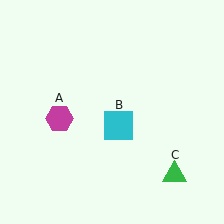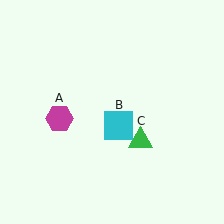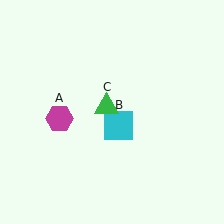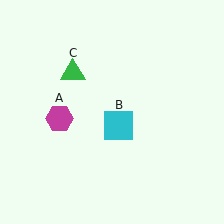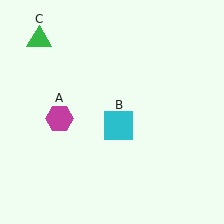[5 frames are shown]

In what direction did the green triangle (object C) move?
The green triangle (object C) moved up and to the left.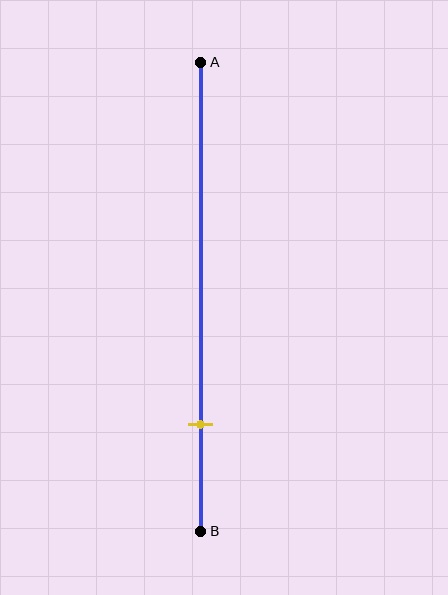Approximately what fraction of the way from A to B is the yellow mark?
The yellow mark is approximately 75% of the way from A to B.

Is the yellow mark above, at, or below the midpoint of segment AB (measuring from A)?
The yellow mark is below the midpoint of segment AB.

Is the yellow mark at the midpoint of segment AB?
No, the mark is at about 75% from A, not at the 50% midpoint.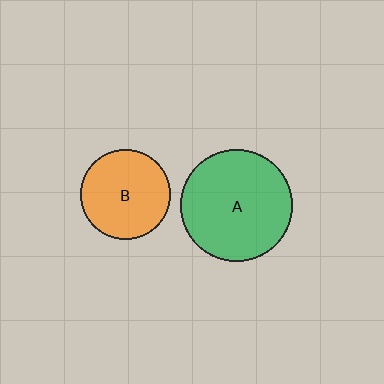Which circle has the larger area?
Circle A (green).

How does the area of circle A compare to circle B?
Approximately 1.5 times.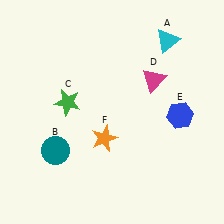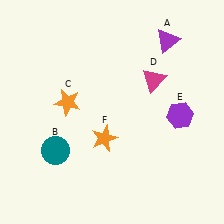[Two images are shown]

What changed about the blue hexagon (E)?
In Image 1, E is blue. In Image 2, it changed to purple.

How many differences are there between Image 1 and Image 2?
There are 3 differences between the two images.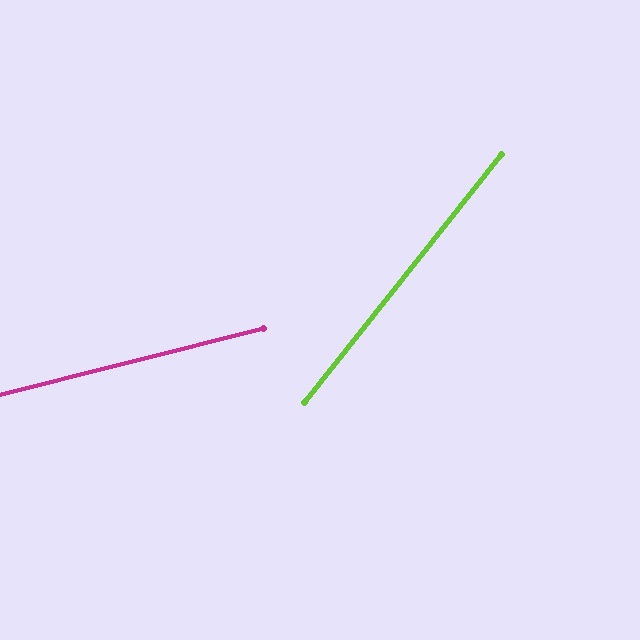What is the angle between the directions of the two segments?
Approximately 37 degrees.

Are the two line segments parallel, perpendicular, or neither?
Neither parallel nor perpendicular — they differ by about 37°.